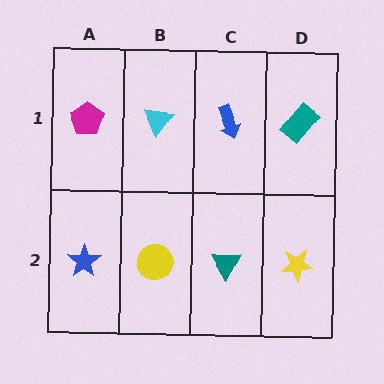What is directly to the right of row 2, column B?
A teal triangle.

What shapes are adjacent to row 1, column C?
A teal triangle (row 2, column C), a cyan triangle (row 1, column B), a teal rectangle (row 1, column D).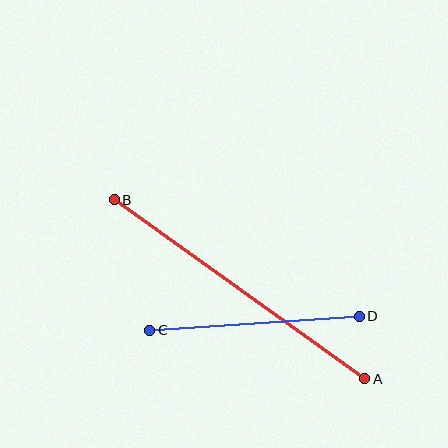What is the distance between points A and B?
The distance is approximately 308 pixels.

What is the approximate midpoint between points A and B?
The midpoint is at approximately (240, 289) pixels.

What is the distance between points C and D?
The distance is approximately 210 pixels.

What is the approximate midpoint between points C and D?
The midpoint is at approximately (254, 323) pixels.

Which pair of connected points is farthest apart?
Points A and B are farthest apart.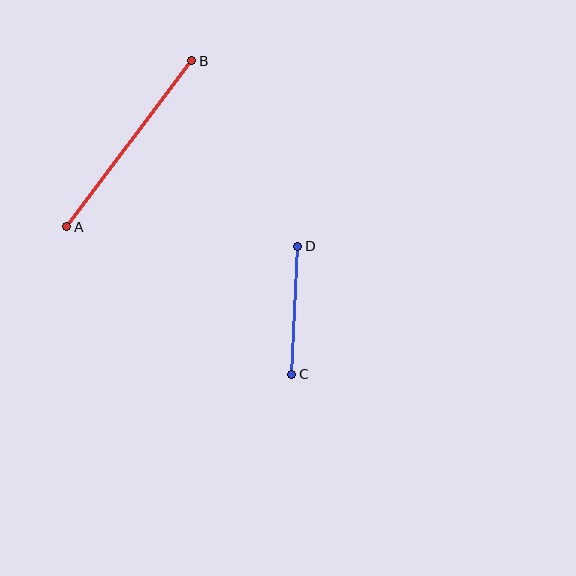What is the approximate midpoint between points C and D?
The midpoint is at approximately (295, 310) pixels.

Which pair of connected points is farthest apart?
Points A and B are farthest apart.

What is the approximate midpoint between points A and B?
The midpoint is at approximately (129, 144) pixels.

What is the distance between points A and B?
The distance is approximately 208 pixels.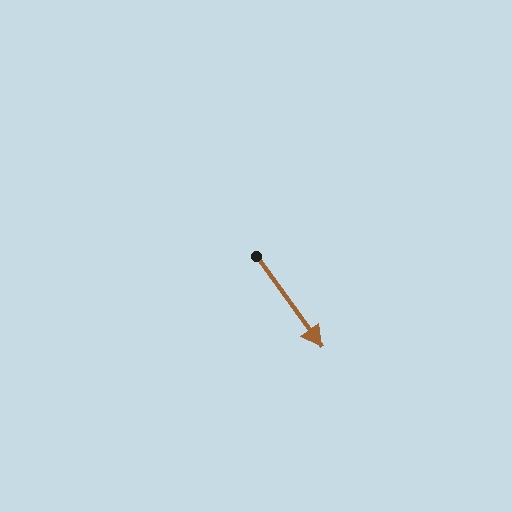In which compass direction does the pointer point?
Southeast.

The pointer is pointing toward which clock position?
Roughly 5 o'clock.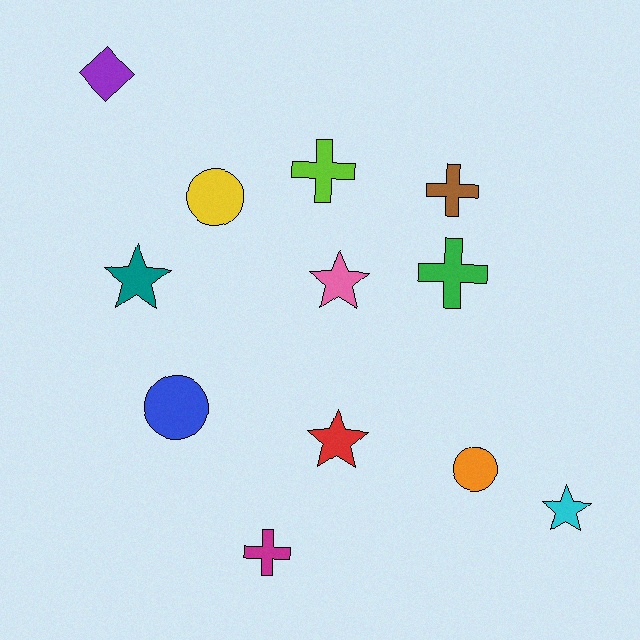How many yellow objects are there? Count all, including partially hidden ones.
There is 1 yellow object.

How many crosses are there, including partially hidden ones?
There are 4 crosses.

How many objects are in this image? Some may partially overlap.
There are 12 objects.